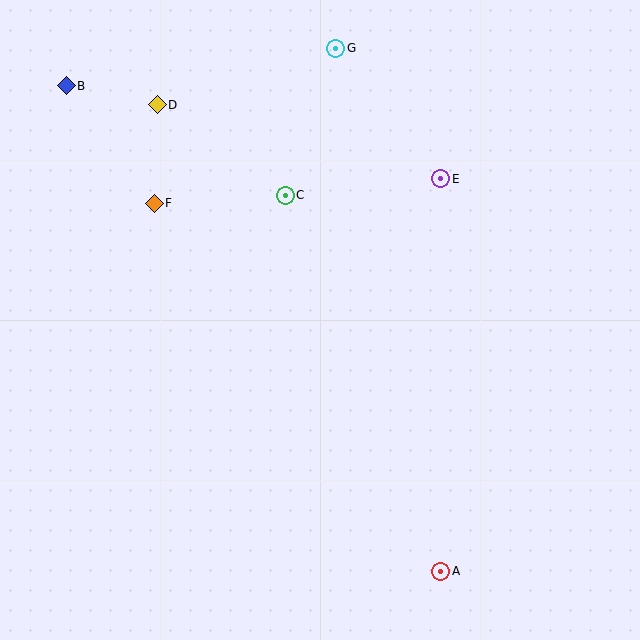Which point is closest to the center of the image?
Point C at (285, 195) is closest to the center.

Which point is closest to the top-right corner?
Point E is closest to the top-right corner.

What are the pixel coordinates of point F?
Point F is at (154, 203).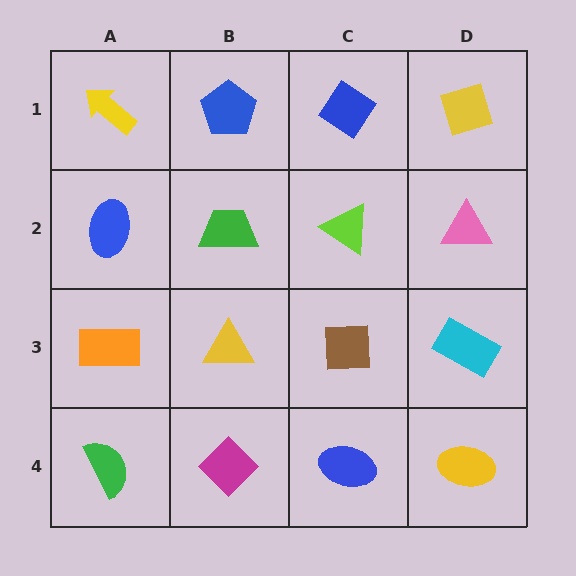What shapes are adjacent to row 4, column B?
A yellow triangle (row 3, column B), a green semicircle (row 4, column A), a blue ellipse (row 4, column C).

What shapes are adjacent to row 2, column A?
A yellow arrow (row 1, column A), an orange rectangle (row 3, column A), a green trapezoid (row 2, column B).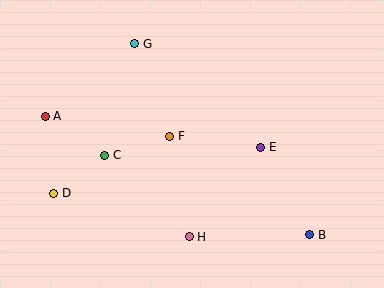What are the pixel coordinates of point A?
Point A is at (45, 116).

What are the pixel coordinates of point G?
Point G is at (135, 44).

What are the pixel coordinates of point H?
Point H is at (189, 237).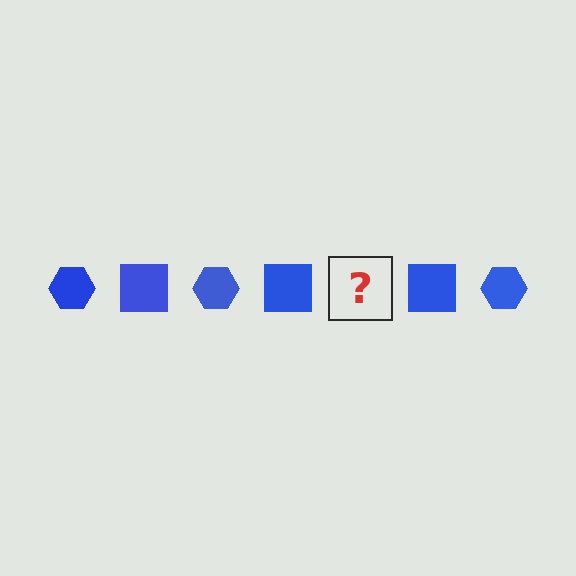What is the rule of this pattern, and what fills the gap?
The rule is that the pattern cycles through hexagon, square shapes in blue. The gap should be filled with a blue hexagon.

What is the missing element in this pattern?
The missing element is a blue hexagon.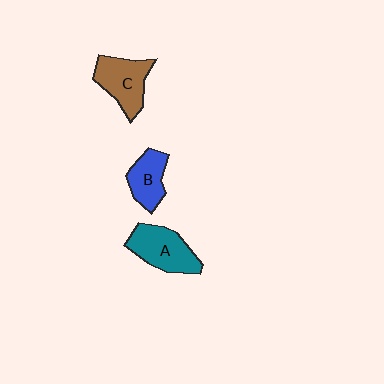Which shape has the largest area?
Shape A (teal).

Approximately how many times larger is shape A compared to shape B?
Approximately 1.4 times.